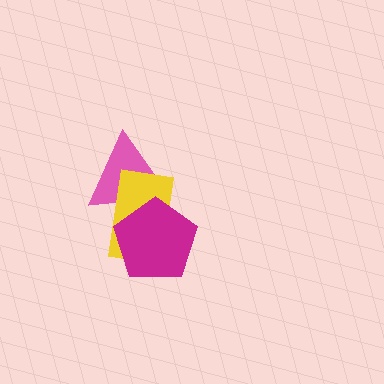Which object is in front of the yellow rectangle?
The magenta pentagon is in front of the yellow rectangle.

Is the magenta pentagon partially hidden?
No, no other shape covers it.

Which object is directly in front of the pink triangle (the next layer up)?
The yellow rectangle is directly in front of the pink triangle.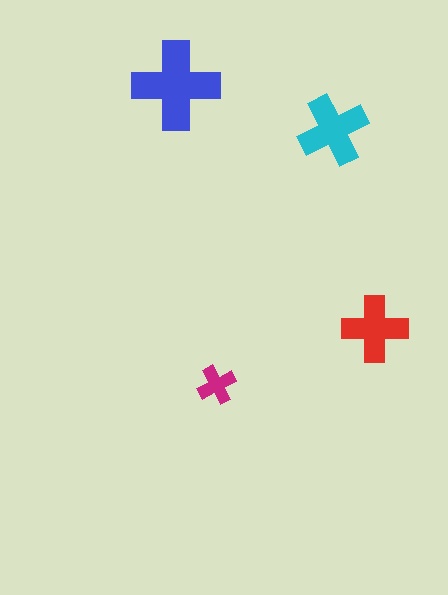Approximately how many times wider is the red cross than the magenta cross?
About 1.5 times wider.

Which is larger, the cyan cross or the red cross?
The cyan one.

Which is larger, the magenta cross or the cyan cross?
The cyan one.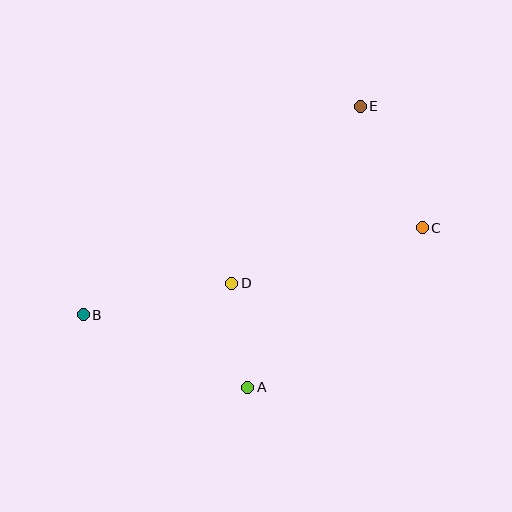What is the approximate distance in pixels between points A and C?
The distance between A and C is approximately 236 pixels.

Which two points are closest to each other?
Points A and D are closest to each other.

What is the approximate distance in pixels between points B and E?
The distance between B and E is approximately 347 pixels.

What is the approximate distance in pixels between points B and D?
The distance between B and D is approximately 152 pixels.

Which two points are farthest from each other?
Points B and C are farthest from each other.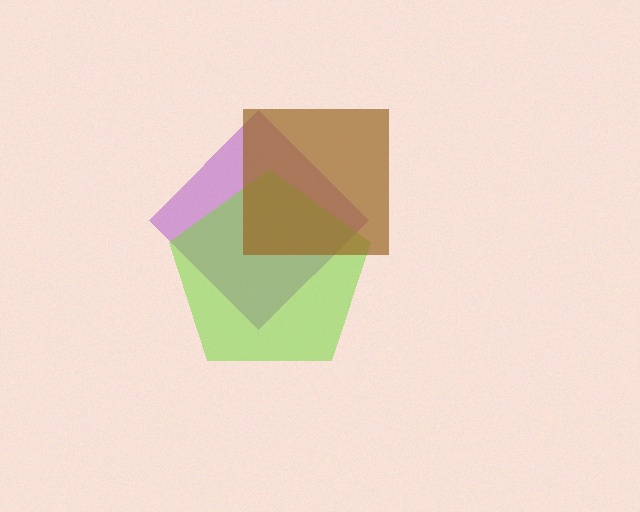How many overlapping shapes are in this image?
There are 3 overlapping shapes in the image.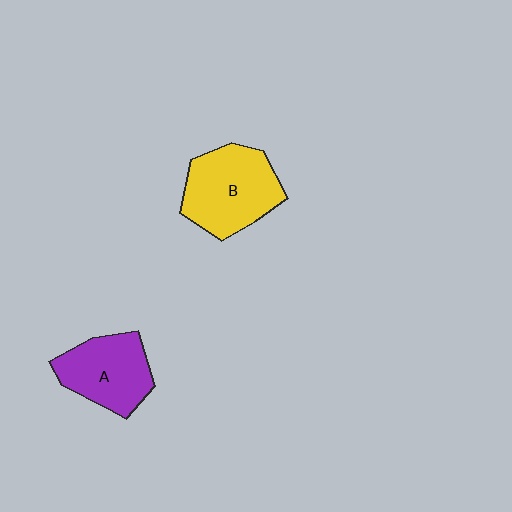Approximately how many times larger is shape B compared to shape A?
Approximately 1.2 times.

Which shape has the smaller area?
Shape A (purple).